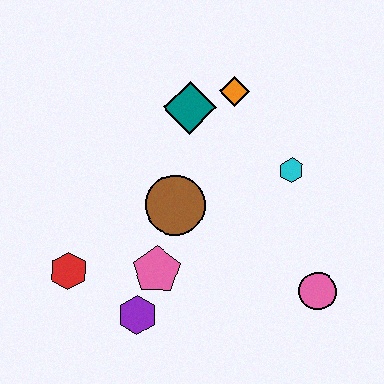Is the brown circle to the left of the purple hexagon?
No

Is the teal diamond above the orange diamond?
No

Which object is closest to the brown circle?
The pink pentagon is closest to the brown circle.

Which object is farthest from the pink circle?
The red hexagon is farthest from the pink circle.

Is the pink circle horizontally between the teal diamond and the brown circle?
No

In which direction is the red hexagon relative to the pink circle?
The red hexagon is to the left of the pink circle.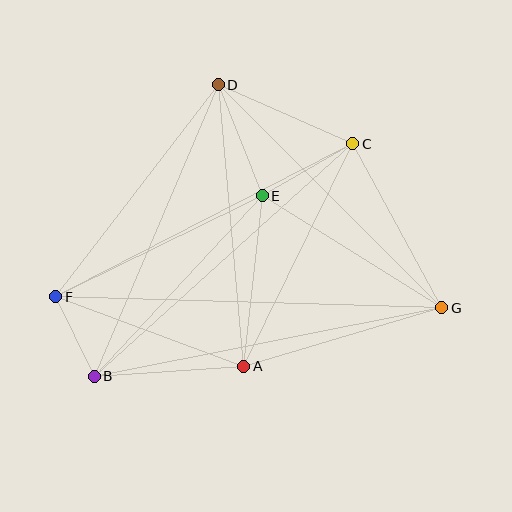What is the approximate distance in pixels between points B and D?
The distance between B and D is approximately 317 pixels.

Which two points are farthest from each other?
Points F and G are farthest from each other.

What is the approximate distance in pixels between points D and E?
The distance between D and E is approximately 119 pixels.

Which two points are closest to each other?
Points B and F are closest to each other.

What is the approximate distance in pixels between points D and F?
The distance between D and F is approximately 267 pixels.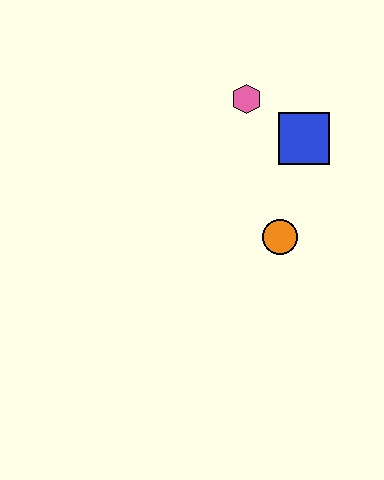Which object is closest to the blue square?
The pink hexagon is closest to the blue square.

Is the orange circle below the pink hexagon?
Yes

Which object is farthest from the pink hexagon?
The orange circle is farthest from the pink hexagon.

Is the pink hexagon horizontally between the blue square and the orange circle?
No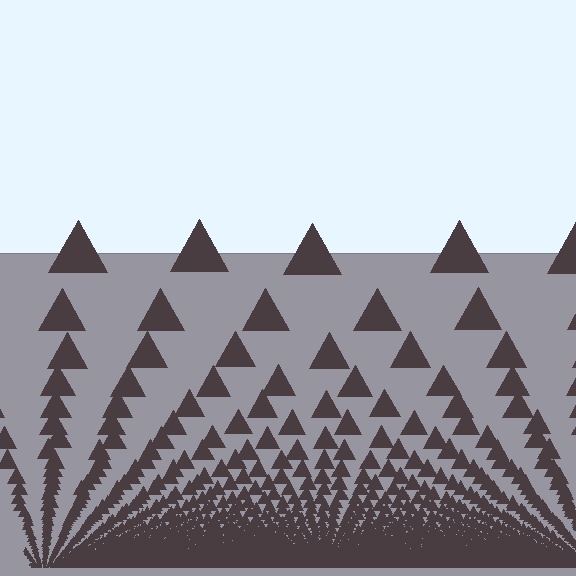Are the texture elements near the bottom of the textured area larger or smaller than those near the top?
Smaller. The gradient is inverted — elements near the bottom are smaller and denser.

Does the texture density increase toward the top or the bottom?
Density increases toward the bottom.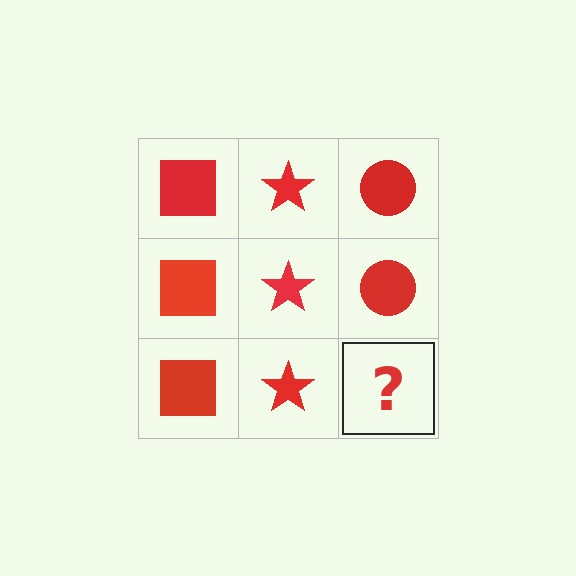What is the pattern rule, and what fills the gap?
The rule is that each column has a consistent shape. The gap should be filled with a red circle.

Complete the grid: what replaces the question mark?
The question mark should be replaced with a red circle.